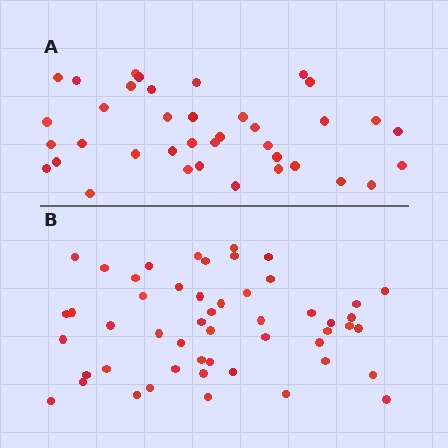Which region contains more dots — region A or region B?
Region B (the bottom region) has more dots.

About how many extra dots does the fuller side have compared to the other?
Region B has approximately 15 more dots than region A.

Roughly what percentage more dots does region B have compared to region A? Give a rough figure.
About 35% more.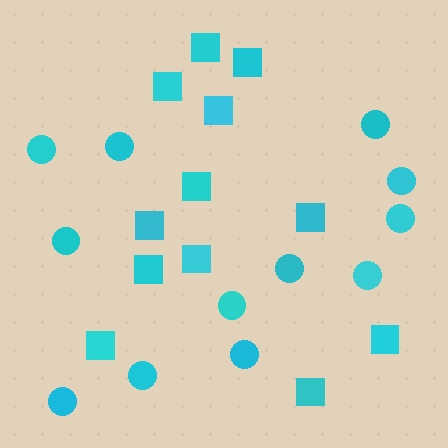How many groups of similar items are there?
There are 2 groups: one group of squares (12) and one group of circles (12).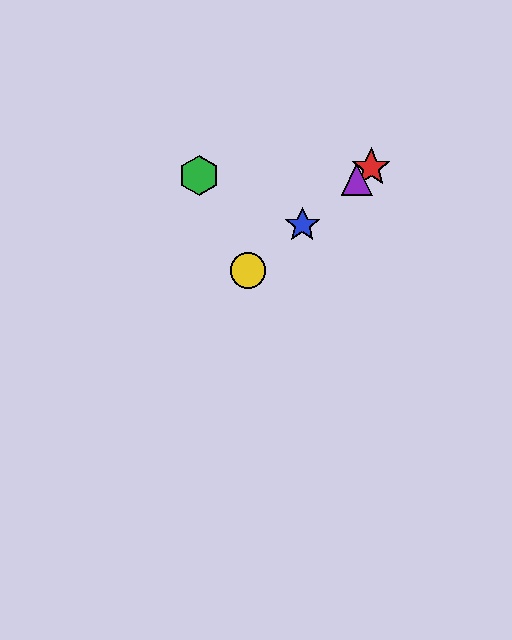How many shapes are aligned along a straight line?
4 shapes (the red star, the blue star, the yellow circle, the purple triangle) are aligned along a straight line.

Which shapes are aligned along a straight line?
The red star, the blue star, the yellow circle, the purple triangle are aligned along a straight line.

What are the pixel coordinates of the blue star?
The blue star is at (302, 225).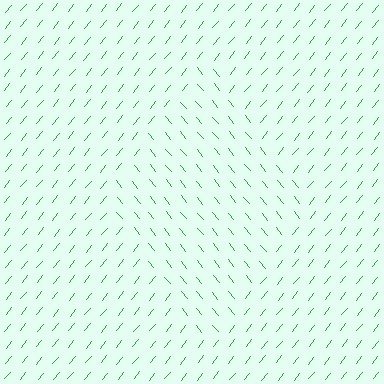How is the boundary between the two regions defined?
The boundary is defined purely by a change in line orientation (approximately 79 degrees difference). All lines are the same color and thickness.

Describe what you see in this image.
The image is filled with small green line segments. A diamond region in the image has lines oriented differently from the surrounding lines, creating a visible texture boundary.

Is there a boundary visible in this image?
Yes, there is a texture boundary formed by a change in line orientation.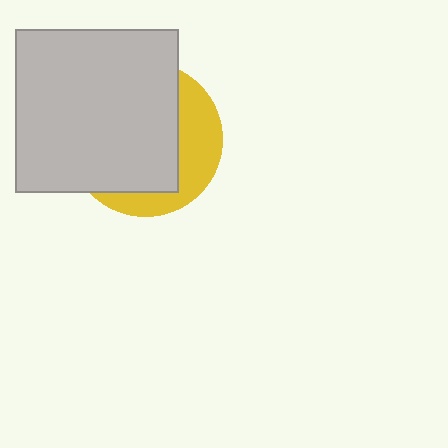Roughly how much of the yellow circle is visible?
A small part of it is visible (roughly 31%).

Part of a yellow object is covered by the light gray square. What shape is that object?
It is a circle.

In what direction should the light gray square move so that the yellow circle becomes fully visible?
The light gray square should move left. That is the shortest direction to clear the overlap and leave the yellow circle fully visible.